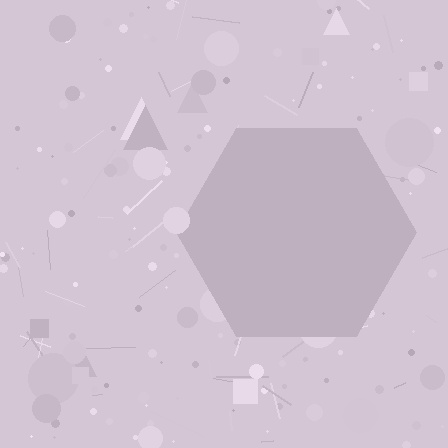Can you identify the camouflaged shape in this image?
The camouflaged shape is a hexagon.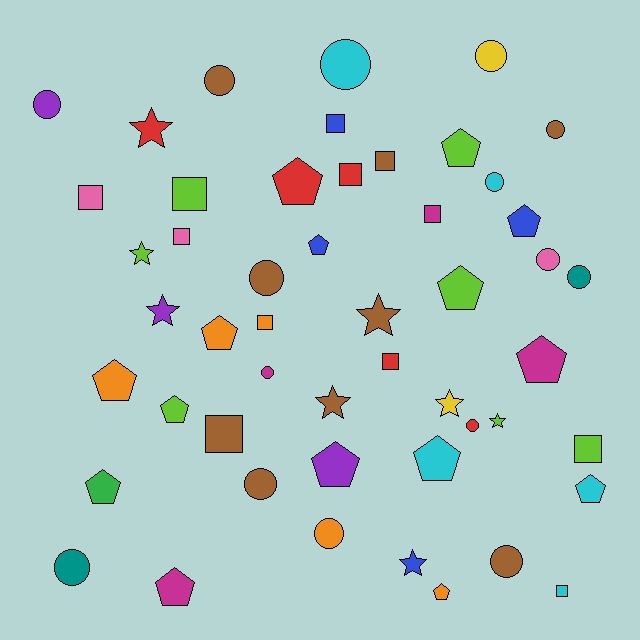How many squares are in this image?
There are 12 squares.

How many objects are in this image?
There are 50 objects.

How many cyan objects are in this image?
There are 5 cyan objects.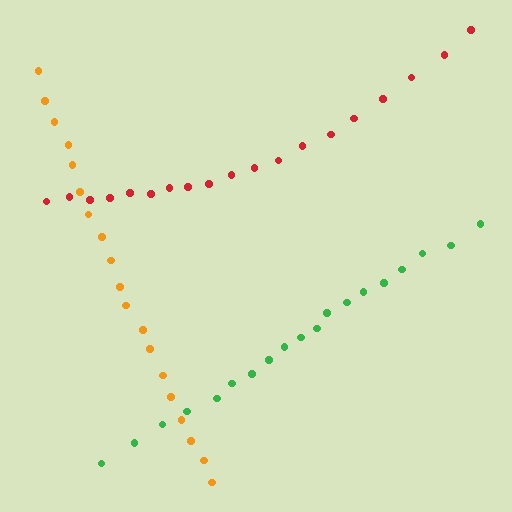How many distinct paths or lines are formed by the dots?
There are 3 distinct paths.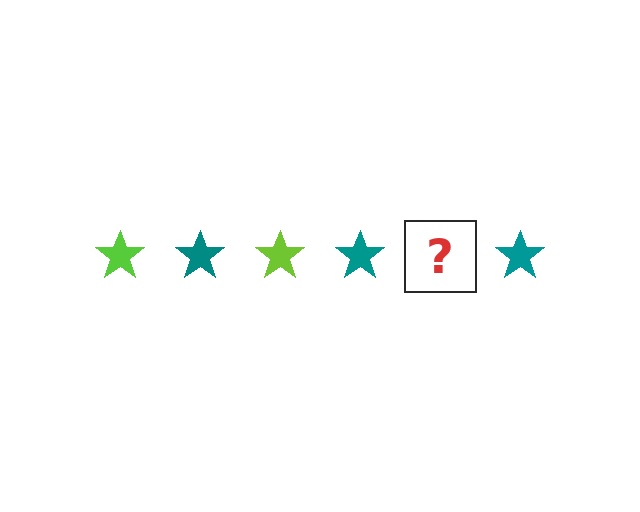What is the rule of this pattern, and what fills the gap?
The rule is that the pattern cycles through lime, teal stars. The gap should be filled with a lime star.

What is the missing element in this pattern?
The missing element is a lime star.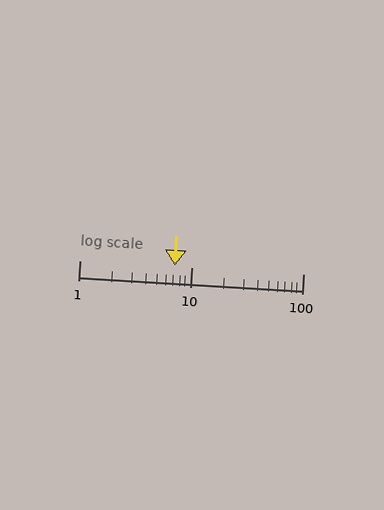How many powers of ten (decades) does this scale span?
The scale spans 2 decades, from 1 to 100.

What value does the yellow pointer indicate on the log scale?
The pointer indicates approximately 7.1.